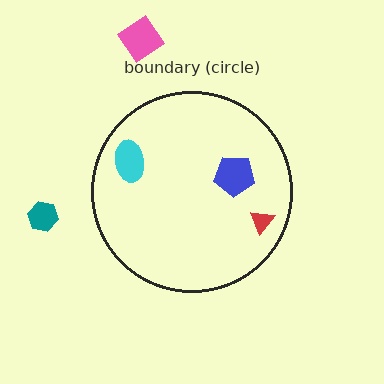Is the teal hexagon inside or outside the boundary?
Outside.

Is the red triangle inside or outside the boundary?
Inside.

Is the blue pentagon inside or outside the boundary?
Inside.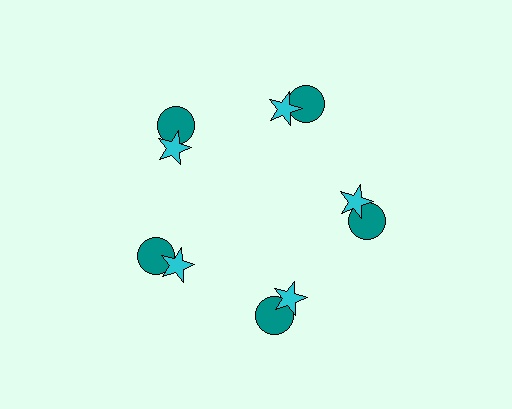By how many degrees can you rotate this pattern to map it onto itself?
The pattern maps onto itself every 72 degrees of rotation.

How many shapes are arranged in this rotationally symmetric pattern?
There are 10 shapes, arranged in 5 groups of 2.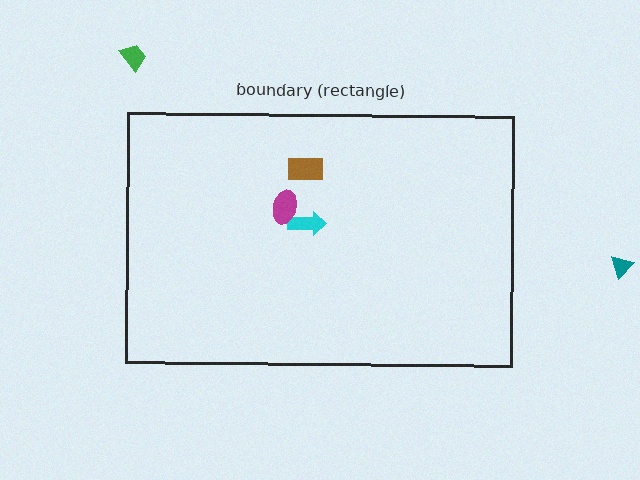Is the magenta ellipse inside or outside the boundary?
Inside.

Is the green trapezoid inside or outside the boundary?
Outside.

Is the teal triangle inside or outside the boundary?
Outside.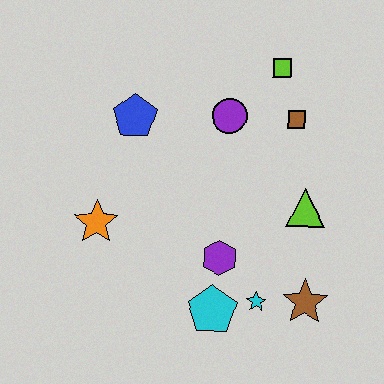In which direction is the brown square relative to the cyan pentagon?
The brown square is above the cyan pentagon.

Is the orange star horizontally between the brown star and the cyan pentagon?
No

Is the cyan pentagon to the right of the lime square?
No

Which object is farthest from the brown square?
The orange star is farthest from the brown square.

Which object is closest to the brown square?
The lime square is closest to the brown square.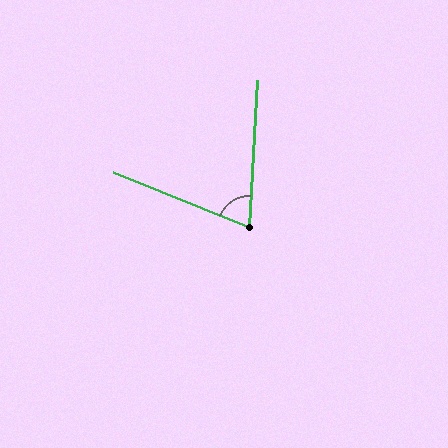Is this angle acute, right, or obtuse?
It is acute.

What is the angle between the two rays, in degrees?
Approximately 71 degrees.